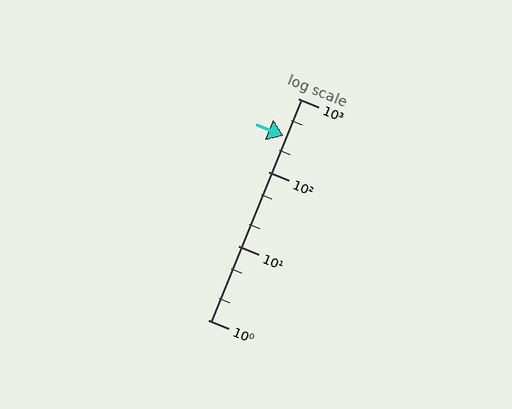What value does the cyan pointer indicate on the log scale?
The pointer indicates approximately 310.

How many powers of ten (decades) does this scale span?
The scale spans 3 decades, from 1 to 1000.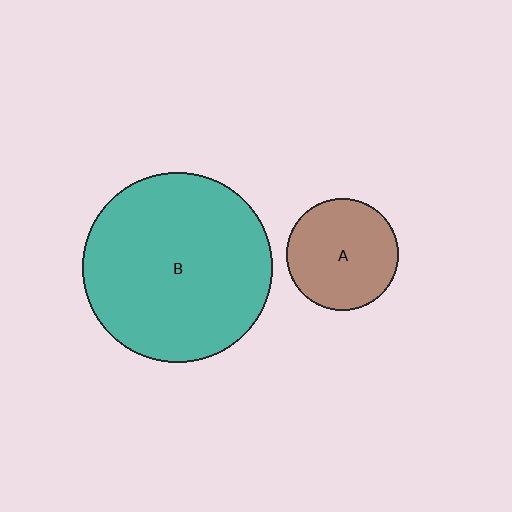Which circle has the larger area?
Circle B (teal).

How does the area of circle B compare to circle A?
Approximately 2.9 times.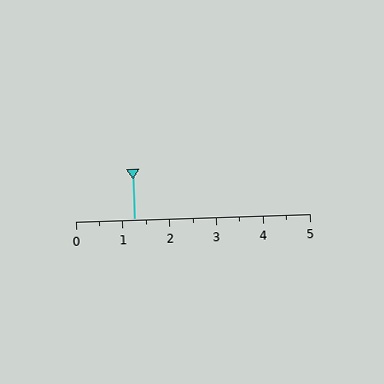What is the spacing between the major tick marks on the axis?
The major ticks are spaced 1 apart.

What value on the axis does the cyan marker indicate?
The marker indicates approximately 1.2.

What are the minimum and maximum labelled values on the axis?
The axis runs from 0 to 5.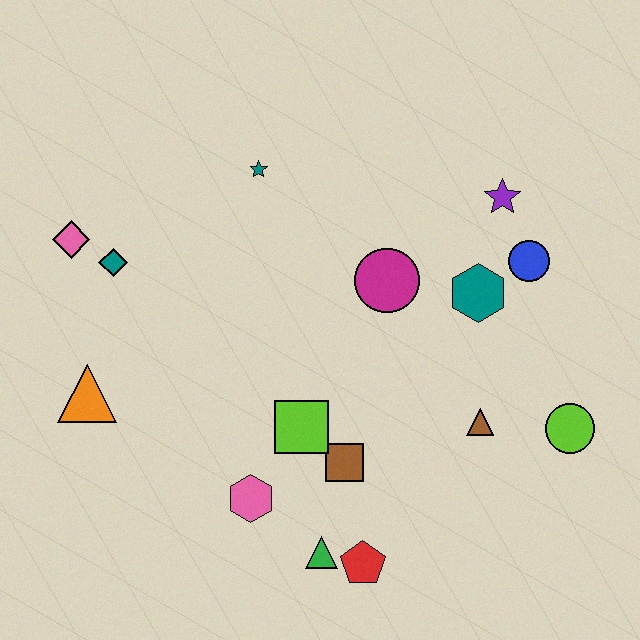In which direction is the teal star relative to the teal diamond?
The teal star is to the right of the teal diamond.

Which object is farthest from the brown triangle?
The pink diamond is farthest from the brown triangle.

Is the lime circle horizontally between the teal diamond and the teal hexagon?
No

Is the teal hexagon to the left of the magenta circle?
No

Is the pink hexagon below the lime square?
Yes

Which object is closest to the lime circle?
The brown triangle is closest to the lime circle.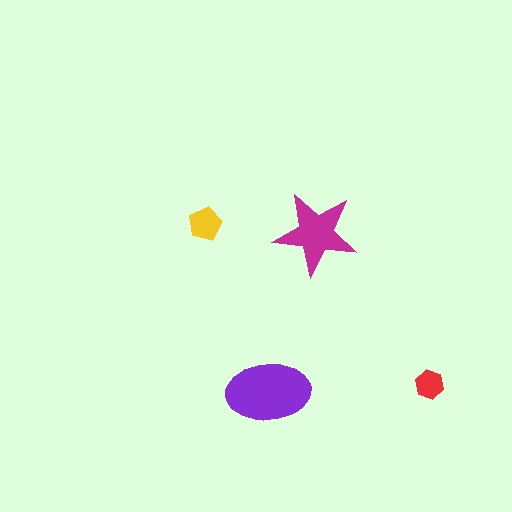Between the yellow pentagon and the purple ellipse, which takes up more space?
The purple ellipse.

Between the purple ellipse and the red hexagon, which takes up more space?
The purple ellipse.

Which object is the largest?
The purple ellipse.